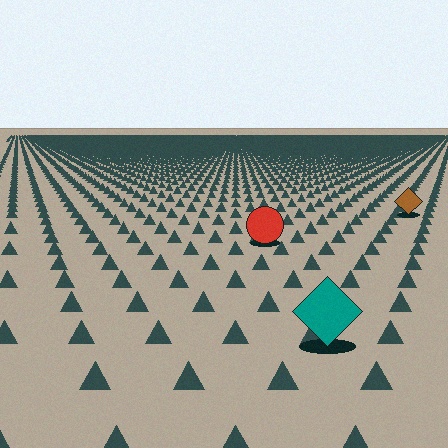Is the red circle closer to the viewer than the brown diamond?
Yes. The red circle is closer — you can tell from the texture gradient: the ground texture is coarser near it.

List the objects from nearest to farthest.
From nearest to farthest: the teal diamond, the red circle, the brown diamond.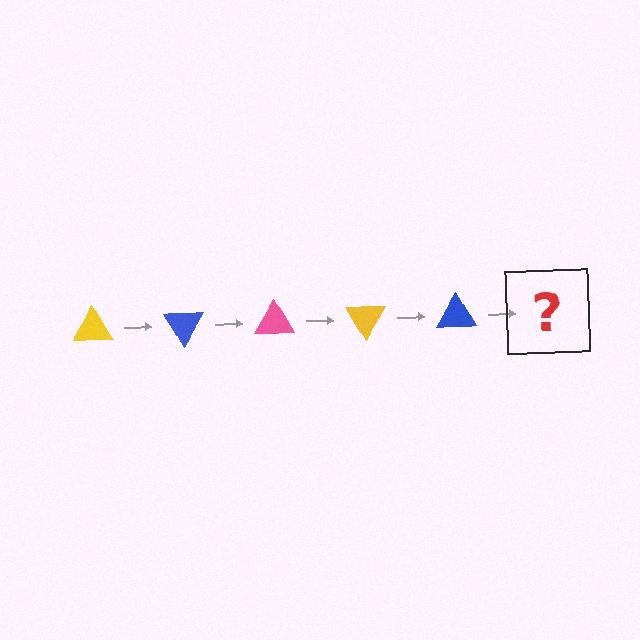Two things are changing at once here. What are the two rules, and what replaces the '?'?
The two rules are that it rotates 60 degrees each step and the color cycles through yellow, blue, and pink. The '?' should be a pink triangle, rotated 300 degrees from the start.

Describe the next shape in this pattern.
It should be a pink triangle, rotated 300 degrees from the start.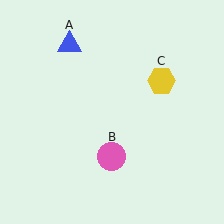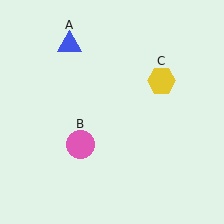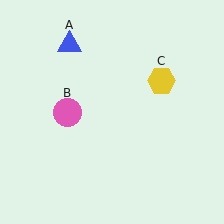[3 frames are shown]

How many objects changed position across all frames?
1 object changed position: pink circle (object B).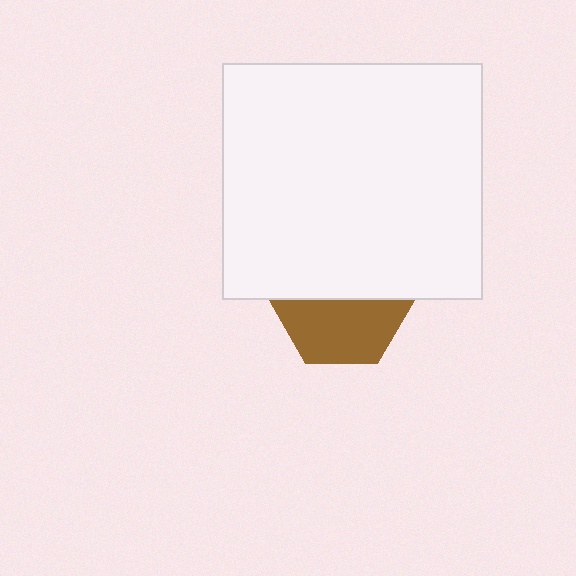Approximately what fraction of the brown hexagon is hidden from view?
Roughly 49% of the brown hexagon is hidden behind the white rectangle.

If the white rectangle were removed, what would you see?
You would see the complete brown hexagon.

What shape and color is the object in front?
The object in front is a white rectangle.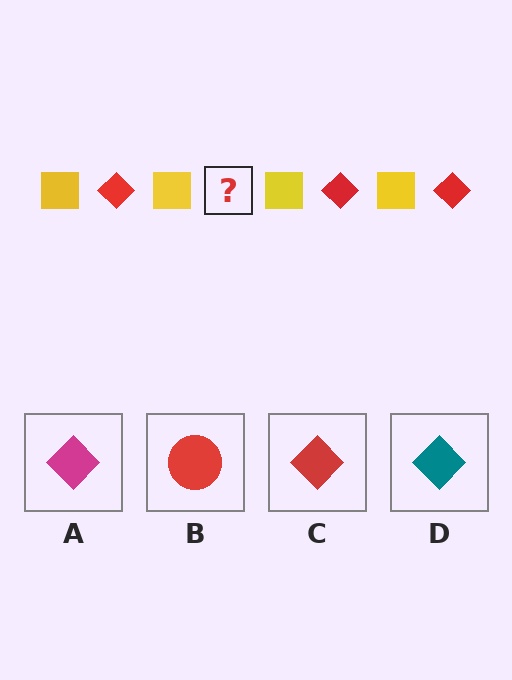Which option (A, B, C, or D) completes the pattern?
C.